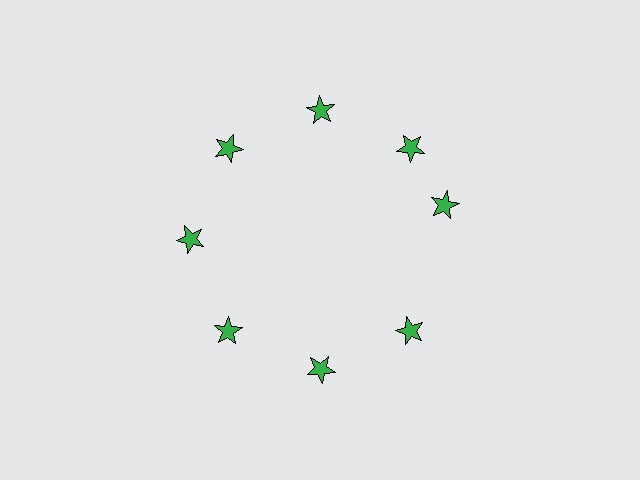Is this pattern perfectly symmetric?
No. The 8 green stars are arranged in a ring, but one element near the 3 o'clock position is rotated out of alignment along the ring, breaking the 8-fold rotational symmetry.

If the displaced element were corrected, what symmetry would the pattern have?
It would have 8-fold rotational symmetry — the pattern would map onto itself every 45 degrees.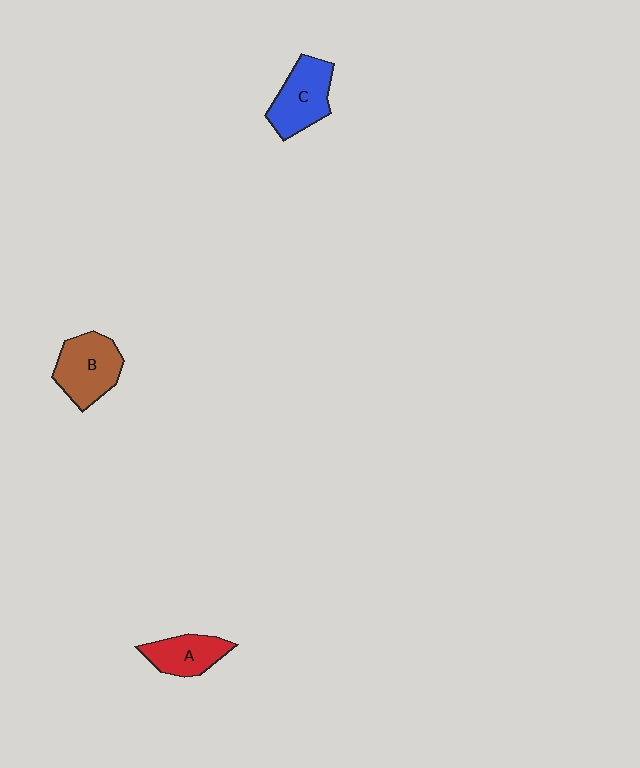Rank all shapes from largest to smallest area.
From largest to smallest: B (brown), C (blue), A (red).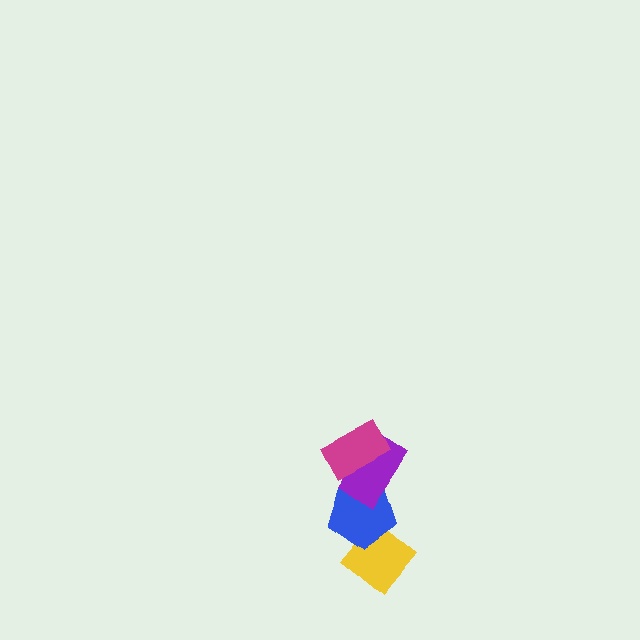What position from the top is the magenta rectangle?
The magenta rectangle is 1st from the top.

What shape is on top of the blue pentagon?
The purple rectangle is on top of the blue pentagon.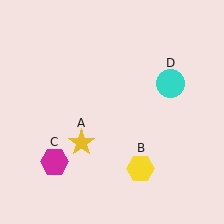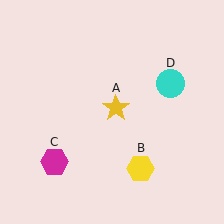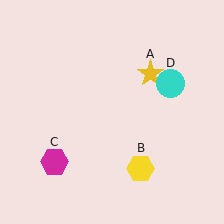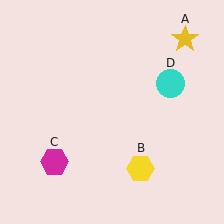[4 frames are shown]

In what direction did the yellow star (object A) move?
The yellow star (object A) moved up and to the right.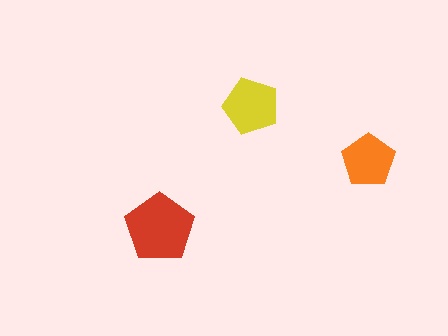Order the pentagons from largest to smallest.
the red one, the yellow one, the orange one.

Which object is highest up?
The yellow pentagon is topmost.